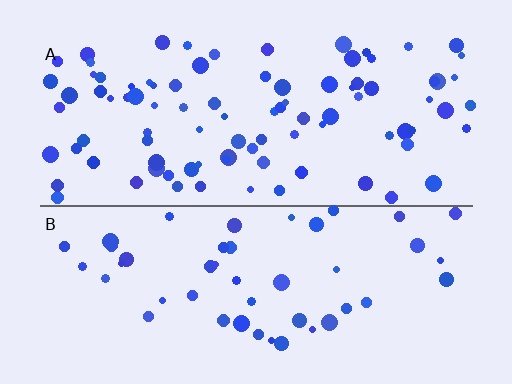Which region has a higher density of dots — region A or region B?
A (the top).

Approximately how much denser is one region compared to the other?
Approximately 1.9× — region A over region B.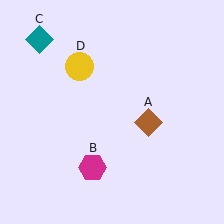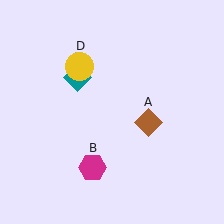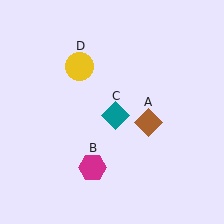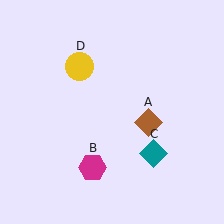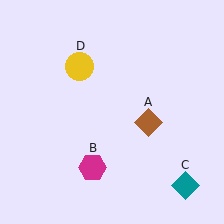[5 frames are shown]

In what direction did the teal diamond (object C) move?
The teal diamond (object C) moved down and to the right.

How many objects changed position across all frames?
1 object changed position: teal diamond (object C).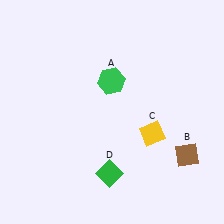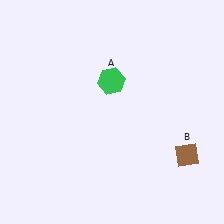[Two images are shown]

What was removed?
The yellow diamond (C), the green diamond (D) were removed in Image 2.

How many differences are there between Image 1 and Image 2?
There are 2 differences between the two images.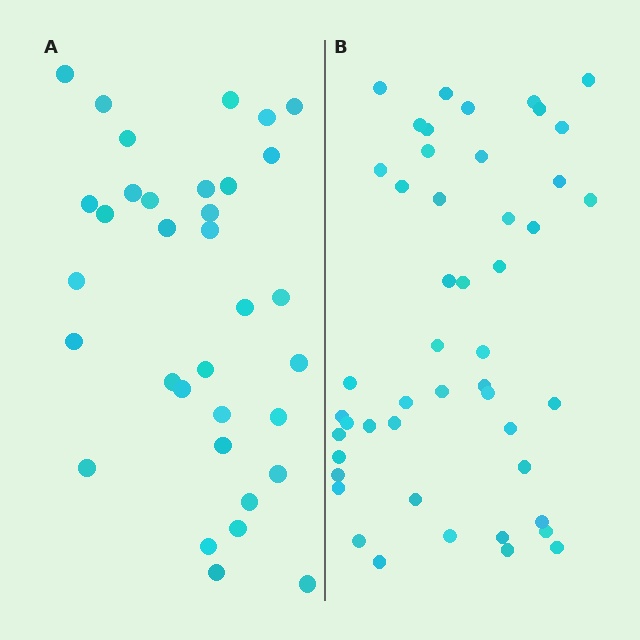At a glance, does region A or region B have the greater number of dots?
Region B (the right region) has more dots.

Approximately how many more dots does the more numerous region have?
Region B has approximately 15 more dots than region A.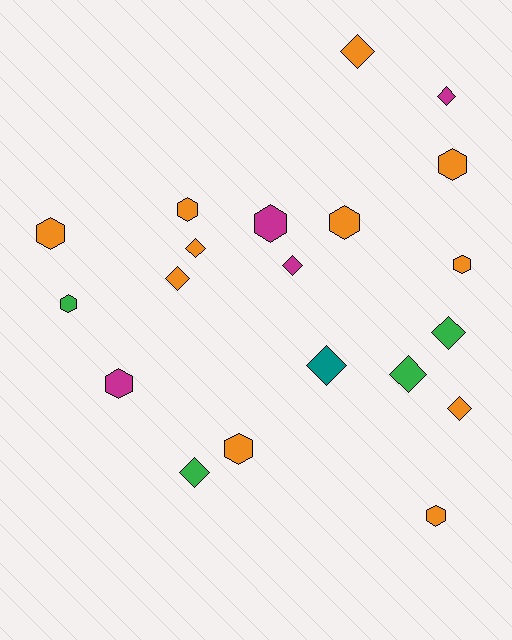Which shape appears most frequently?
Hexagon, with 10 objects.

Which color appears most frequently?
Orange, with 11 objects.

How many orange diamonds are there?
There are 4 orange diamonds.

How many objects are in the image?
There are 20 objects.